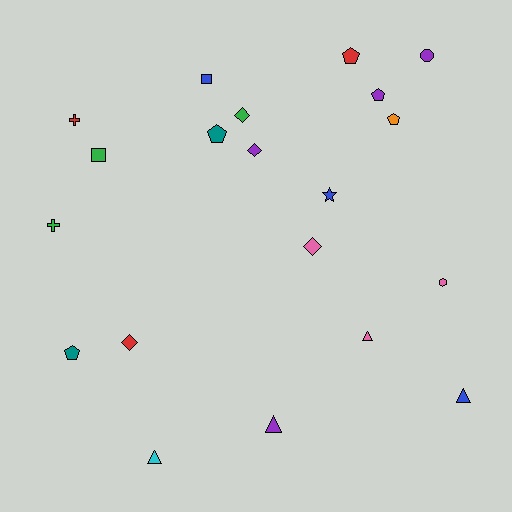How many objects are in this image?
There are 20 objects.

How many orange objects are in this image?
There is 1 orange object.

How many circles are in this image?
There is 1 circle.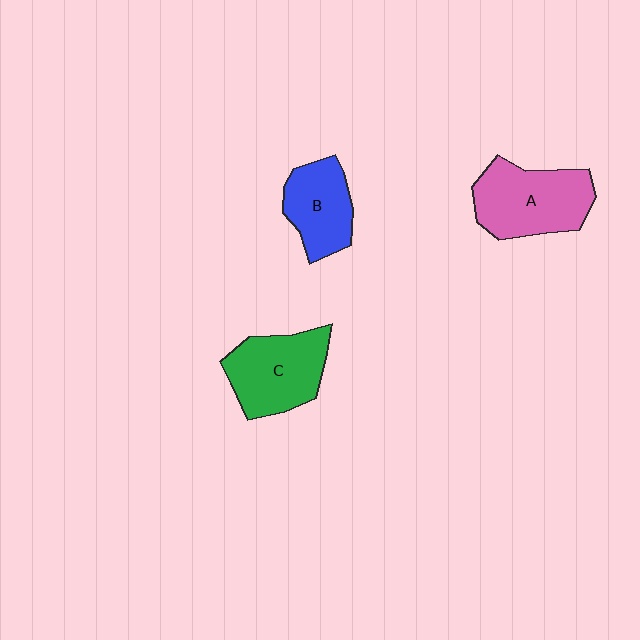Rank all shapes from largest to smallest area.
From largest to smallest: A (pink), C (green), B (blue).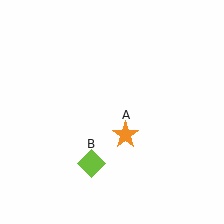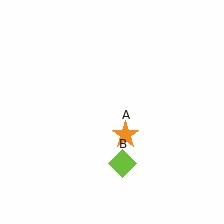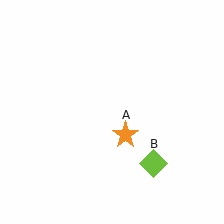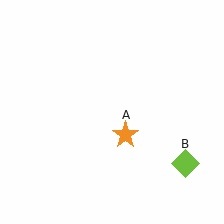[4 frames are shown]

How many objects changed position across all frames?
1 object changed position: lime diamond (object B).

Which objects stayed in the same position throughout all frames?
Orange star (object A) remained stationary.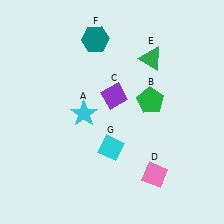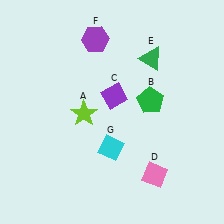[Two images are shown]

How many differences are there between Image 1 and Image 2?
There are 2 differences between the two images.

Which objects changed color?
A changed from cyan to lime. F changed from teal to purple.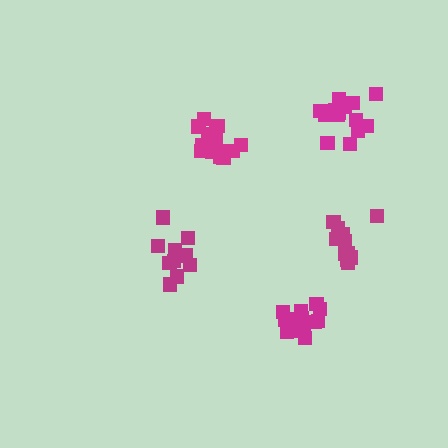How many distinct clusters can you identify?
There are 5 distinct clusters.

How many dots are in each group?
Group 1: 11 dots, Group 2: 11 dots, Group 3: 13 dots, Group 4: 15 dots, Group 5: 15 dots (65 total).